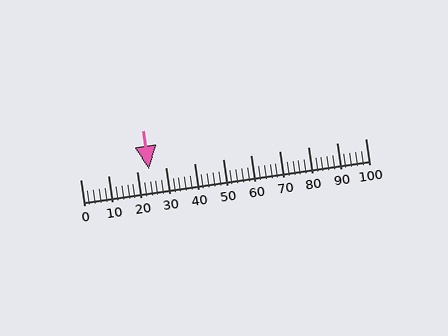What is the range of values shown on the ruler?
The ruler shows values from 0 to 100.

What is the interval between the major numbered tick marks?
The major tick marks are spaced 10 units apart.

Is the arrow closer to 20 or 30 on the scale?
The arrow is closer to 20.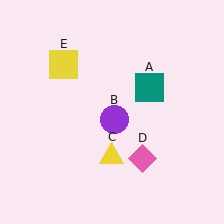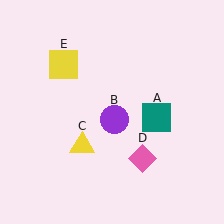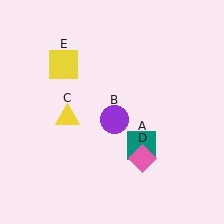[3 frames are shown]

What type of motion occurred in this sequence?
The teal square (object A), yellow triangle (object C) rotated clockwise around the center of the scene.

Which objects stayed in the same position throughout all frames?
Purple circle (object B) and pink diamond (object D) and yellow square (object E) remained stationary.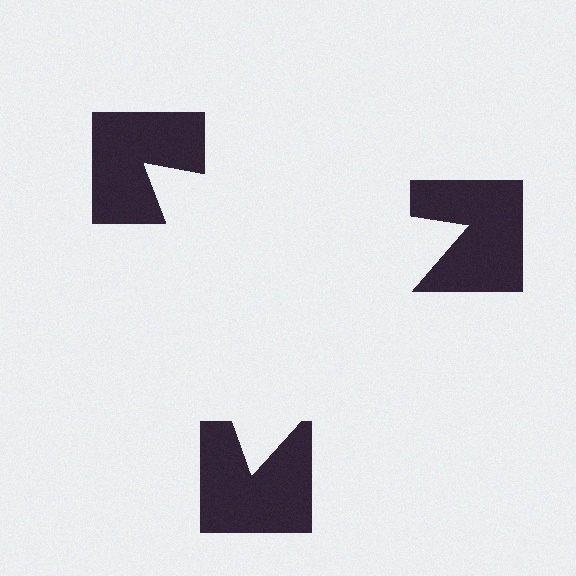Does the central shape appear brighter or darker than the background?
It typically appears slightly brighter than the background, even though no actual brightness change is drawn.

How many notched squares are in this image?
There are 3 — one at each vertex of the illusory triangle.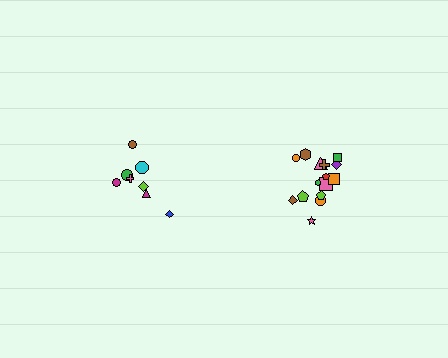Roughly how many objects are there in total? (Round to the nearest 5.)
Roughly 25 objects in total.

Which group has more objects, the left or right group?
The right group.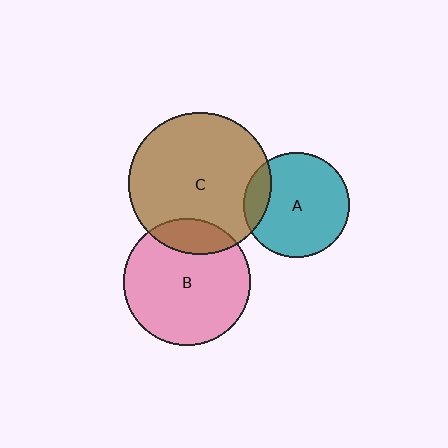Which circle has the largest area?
Circle C (brown).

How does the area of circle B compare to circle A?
Approximately 1.5 times.